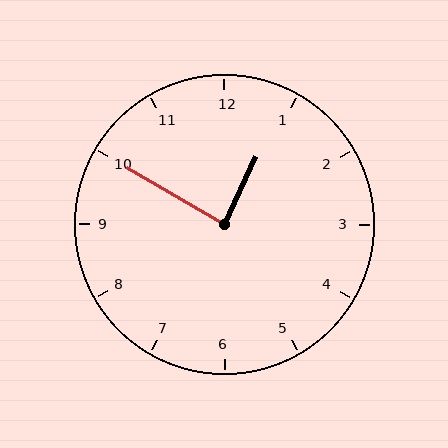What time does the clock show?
12:50.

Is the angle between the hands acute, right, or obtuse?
It is right.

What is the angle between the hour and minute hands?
Approximately 85 degrees.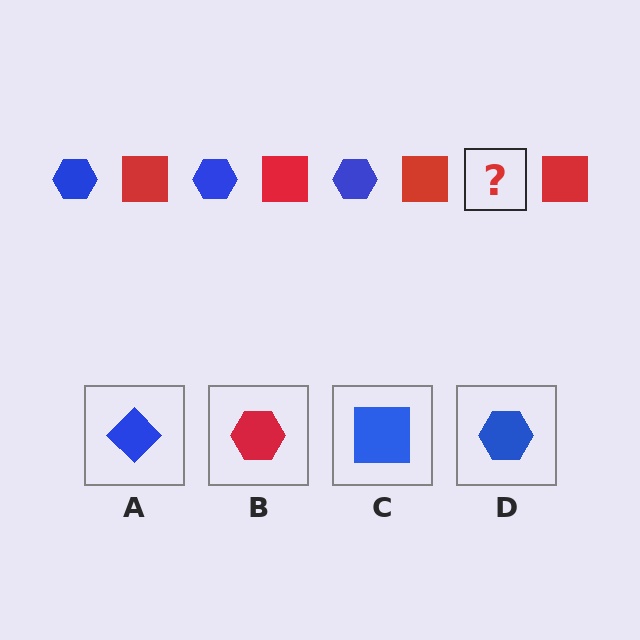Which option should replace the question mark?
Option D.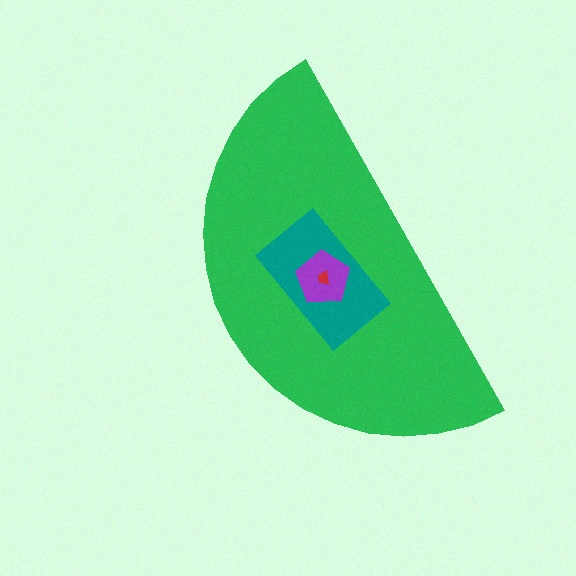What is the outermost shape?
The green semicircle.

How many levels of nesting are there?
4.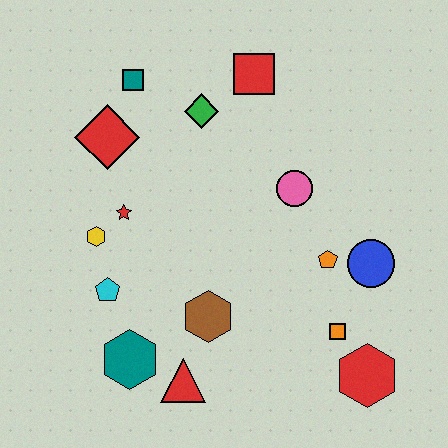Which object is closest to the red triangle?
The teal hexagon is closest to the red triangle.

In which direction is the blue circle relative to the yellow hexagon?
The blue circle is to the right of the yellow hexagon.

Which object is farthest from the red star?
The red hexagon is farthest from the red star.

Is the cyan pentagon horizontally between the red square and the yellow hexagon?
Yes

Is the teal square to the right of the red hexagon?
No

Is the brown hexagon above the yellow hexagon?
No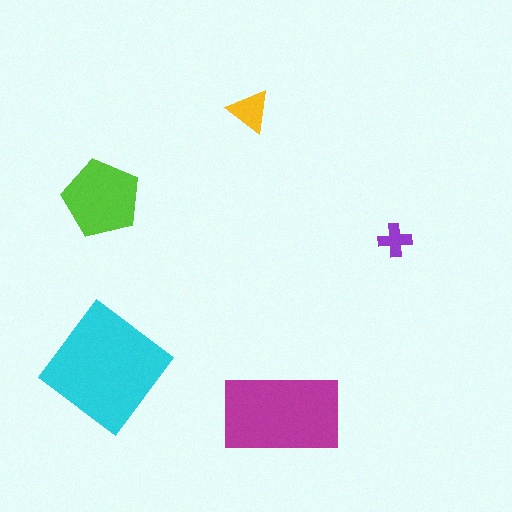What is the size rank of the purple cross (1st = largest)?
5th.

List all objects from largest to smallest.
The cyan diamond, the magenta rectangle, the lime pentagon, the yellow triangle, the purple cross.